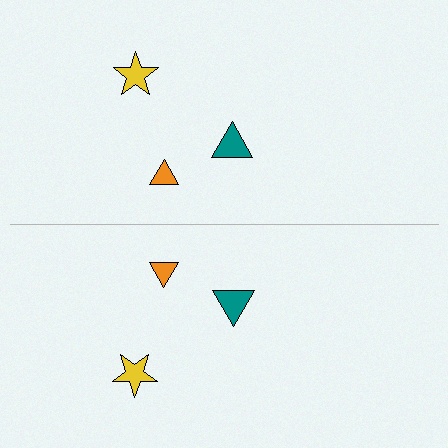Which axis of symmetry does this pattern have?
The pattern has a horizontal axis of symmetry running through the center of the image.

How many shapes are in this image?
There are 6 shapes in this image.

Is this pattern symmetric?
Yes, this pattern has bilateral (reflection) symmetry.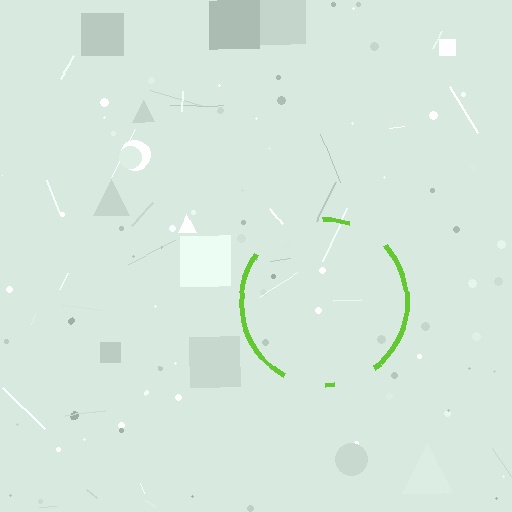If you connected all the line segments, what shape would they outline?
They would outline a circle.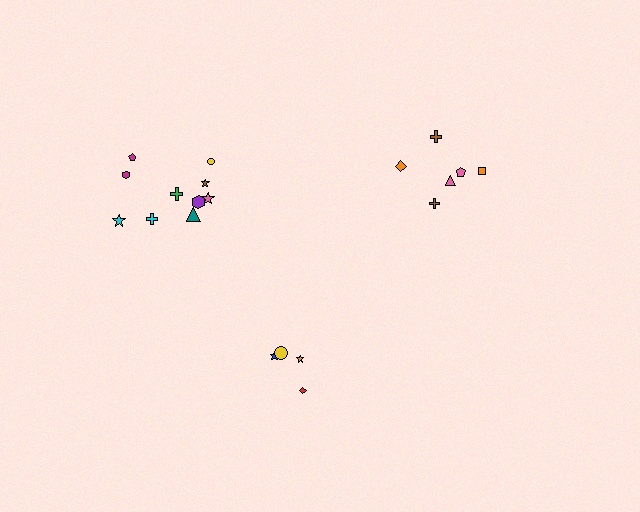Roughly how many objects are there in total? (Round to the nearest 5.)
Roughly 20 objects in total.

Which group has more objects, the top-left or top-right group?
The top-left group.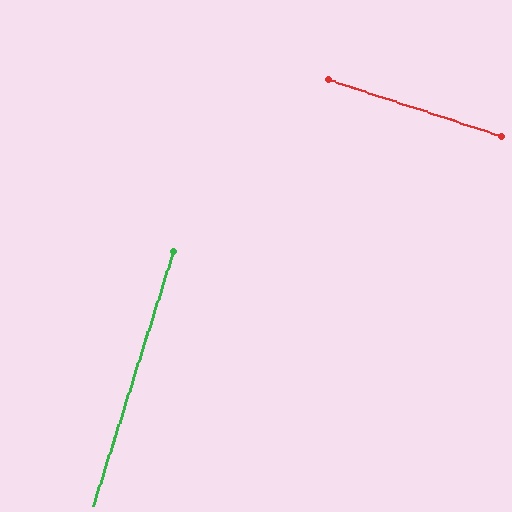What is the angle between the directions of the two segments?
Approximately 89 degrees.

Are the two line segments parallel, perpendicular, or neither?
Perpendicular — they meet at approximately 89°.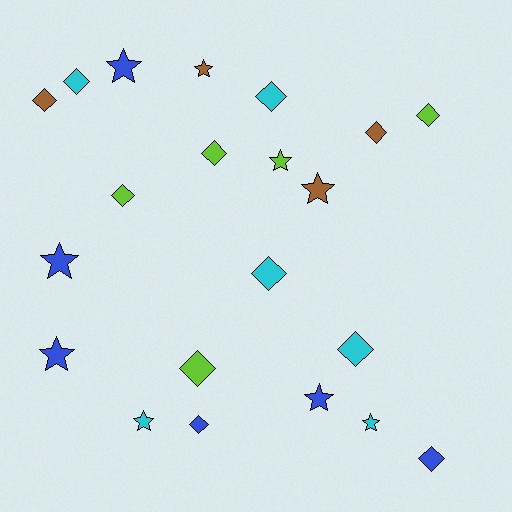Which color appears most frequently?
Cyan, with 6 objects.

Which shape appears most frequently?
Diamond, with 12 objects.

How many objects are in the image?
There are 21 objects.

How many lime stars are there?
There is 1 lime star.